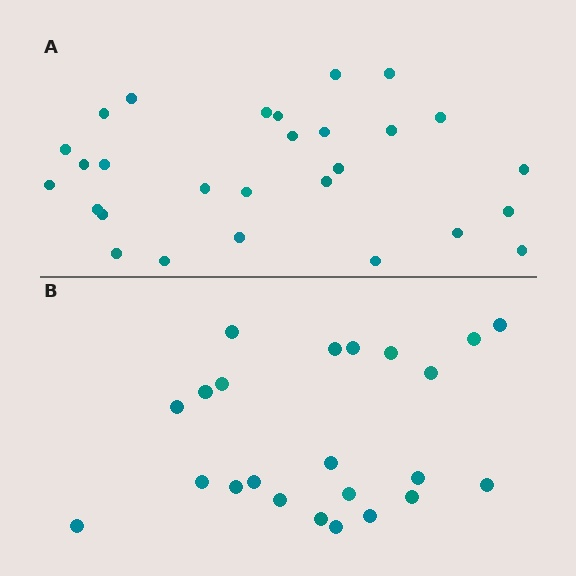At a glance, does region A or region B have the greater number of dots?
Region A (the top region) has more dots.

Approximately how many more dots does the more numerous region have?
Region A has about 5 more dots than region B.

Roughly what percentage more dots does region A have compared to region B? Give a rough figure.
About 20% more.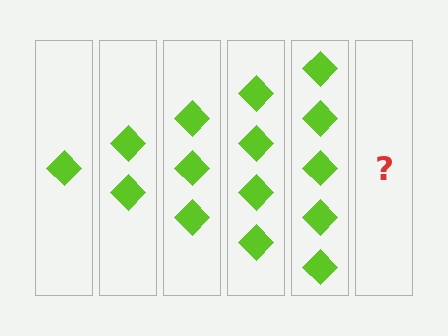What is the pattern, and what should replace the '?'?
The pattern is that each step adds one more diamond. The '?' should be 6 diamonds.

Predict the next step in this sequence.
The next step is 6 diamonds.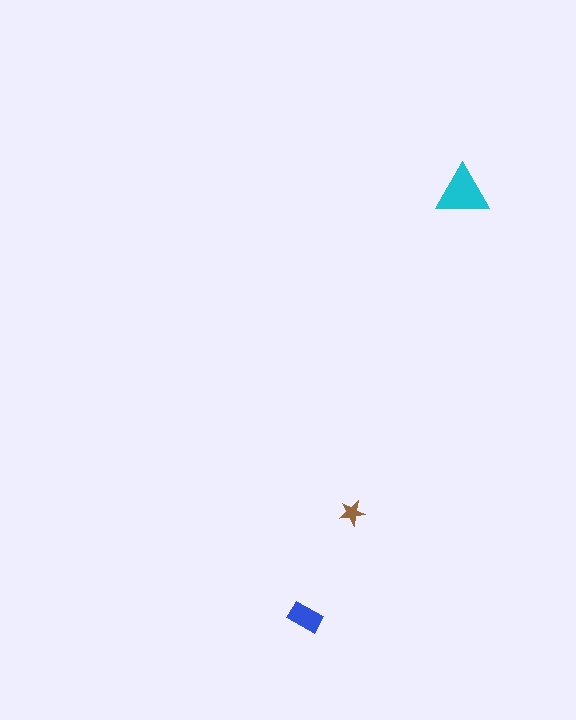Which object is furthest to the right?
The cyan triangle is rightmost.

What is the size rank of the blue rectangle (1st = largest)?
2nd.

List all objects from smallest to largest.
The brown star, the blue rectangle, the cyan triangle.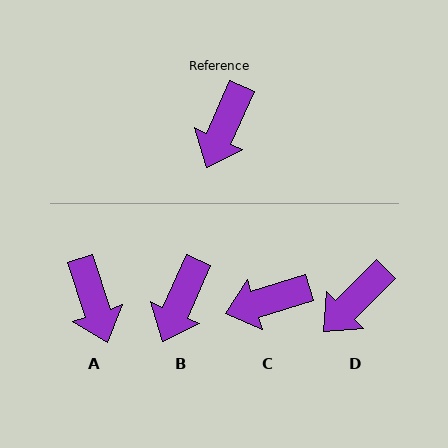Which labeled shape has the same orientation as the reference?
B.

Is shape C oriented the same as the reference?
No, it is off by about 49 degrees.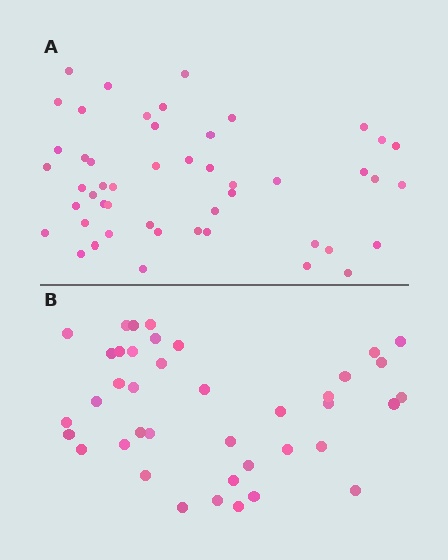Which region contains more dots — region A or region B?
Region A (the top region) has more dots.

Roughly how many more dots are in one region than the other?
Region A has roughly 8 or so more dots than region B.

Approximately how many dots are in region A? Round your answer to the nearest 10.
About 50 dots. (The exact count is 49, which rounds to 50.)